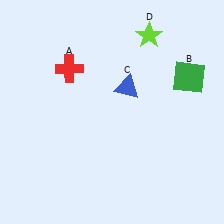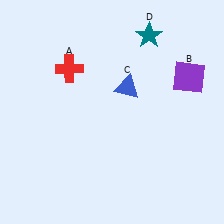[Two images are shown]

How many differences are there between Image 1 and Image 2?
There are 2 differences between the two images.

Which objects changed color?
B changed from green to purple. D changed from lime to teal.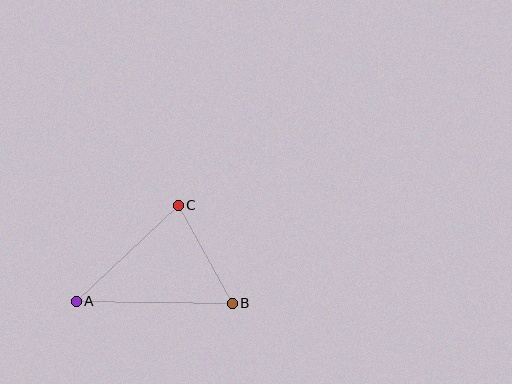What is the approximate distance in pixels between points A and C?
The distance between A and C is approximately 140 pixels.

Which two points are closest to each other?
Points B and C are closest to each other.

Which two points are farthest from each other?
Points A and B are farthest from each other.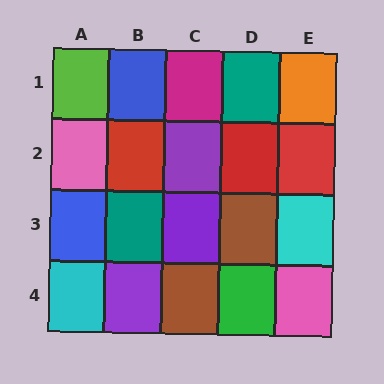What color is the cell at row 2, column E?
Red.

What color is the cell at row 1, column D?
Teal.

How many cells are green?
1 cell is green.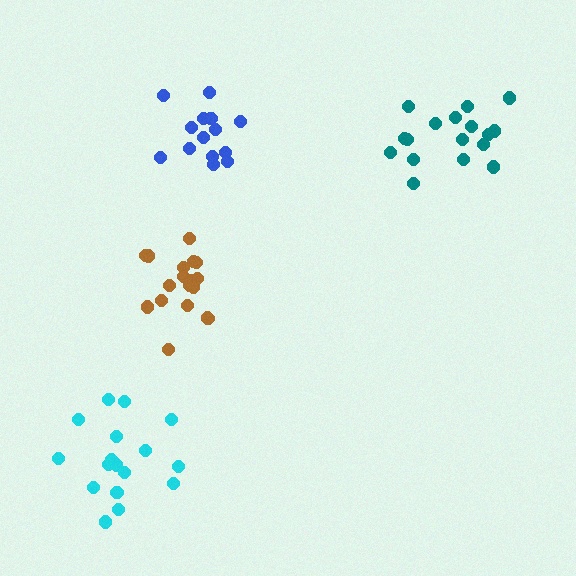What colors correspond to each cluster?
The clusters are colored: teal, blue, cyan, brown.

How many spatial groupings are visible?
There are 4 spatial groupings.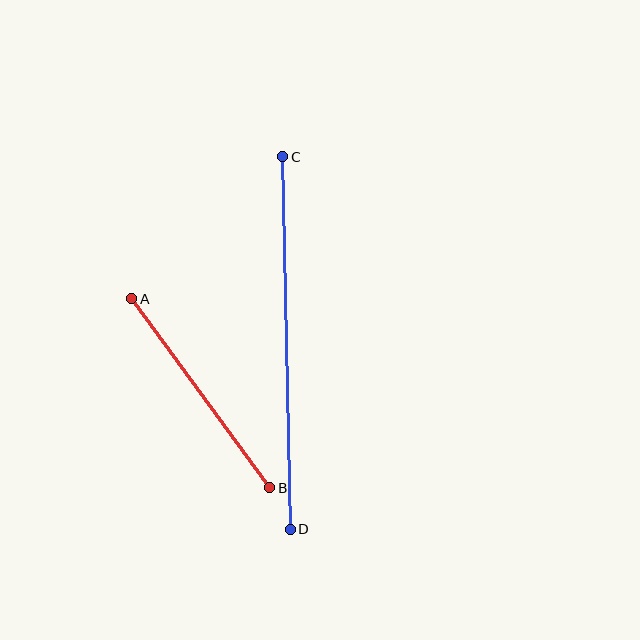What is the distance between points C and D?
The distance is approximately 373 pixels.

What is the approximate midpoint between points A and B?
The midpoint is at approximately (201, 393) pixels.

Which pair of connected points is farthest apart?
Points C and D are farthest apart.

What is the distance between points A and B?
The distance is approximately 234 pixels.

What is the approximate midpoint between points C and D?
The midpoint is at approximately (286, 343) pixels.